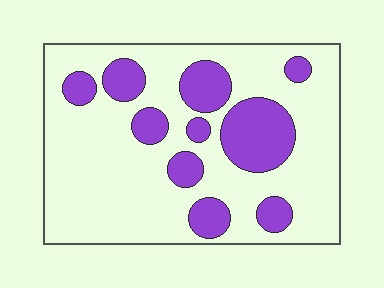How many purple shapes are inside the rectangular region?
10.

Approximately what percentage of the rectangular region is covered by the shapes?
Approximately 25%.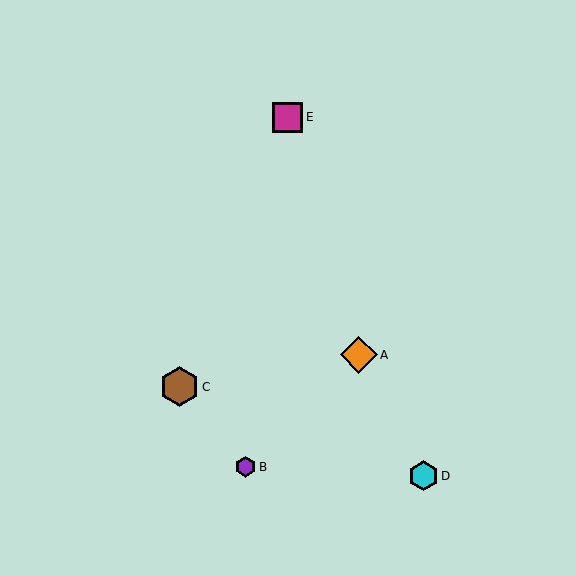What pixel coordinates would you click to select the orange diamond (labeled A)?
Click at (359, 355) to select the orange diamond A.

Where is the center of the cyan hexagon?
The center of the cyan hexagon is at (423, 476).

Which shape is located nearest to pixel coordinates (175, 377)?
The brown hexagon (labeled C) at (180, 387) is nearest to that location.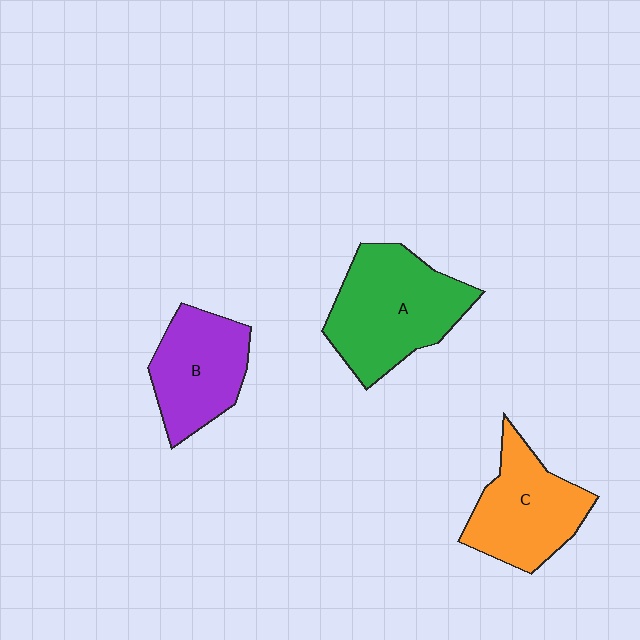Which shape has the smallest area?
Shape B (purple).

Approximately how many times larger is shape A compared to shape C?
Approximately 1.3 times.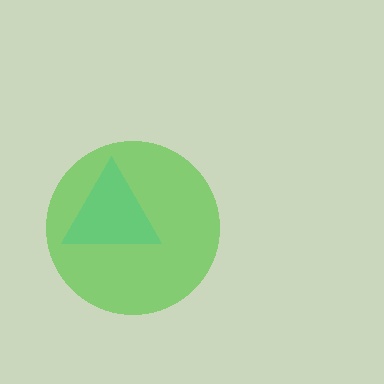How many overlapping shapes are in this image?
There are 2 overlapping shapes in the image.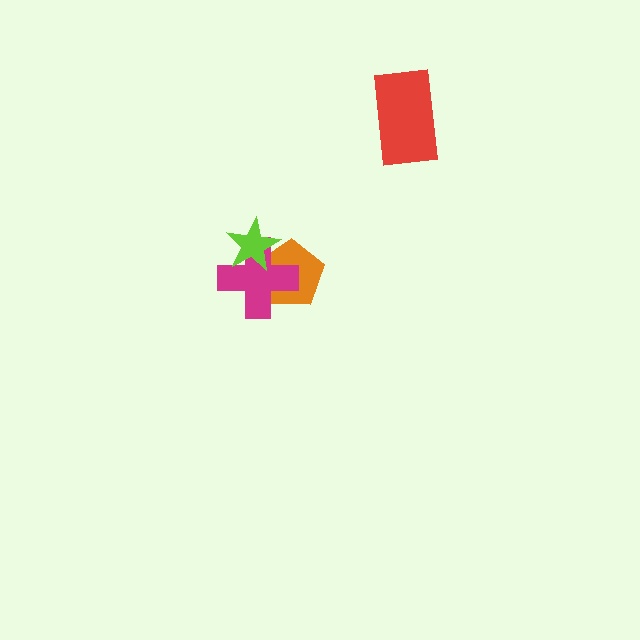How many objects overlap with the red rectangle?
0 objects overlap with the red rectangle.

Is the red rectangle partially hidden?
No, no other shape covers it.